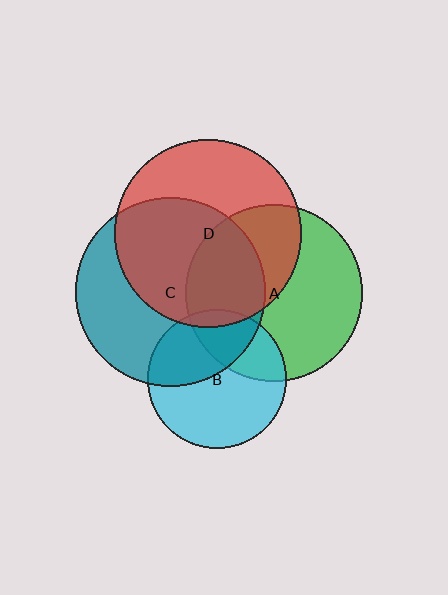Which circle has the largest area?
Circle C (teal).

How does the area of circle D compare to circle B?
Approximately 1.8 times.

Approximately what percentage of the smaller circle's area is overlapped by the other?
Approximately 40%.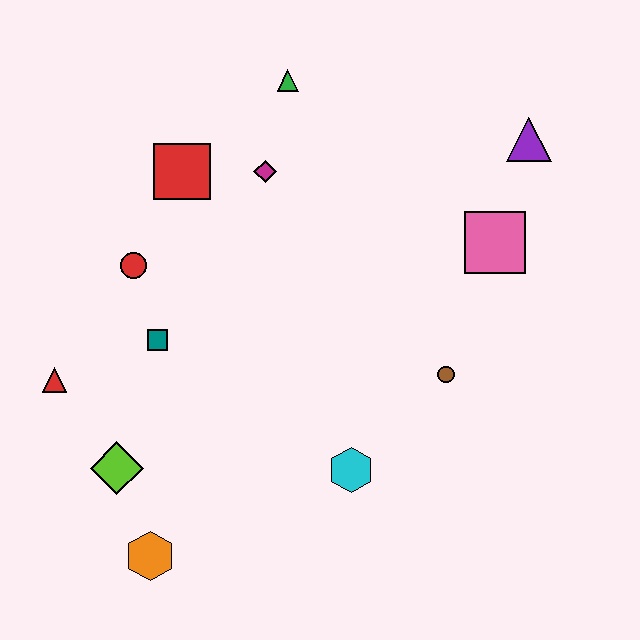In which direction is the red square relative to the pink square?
The red square is to the left of the pink square.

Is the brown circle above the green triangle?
No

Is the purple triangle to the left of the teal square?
No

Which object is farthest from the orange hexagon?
The purple triangle is farthest from the orange hexagon.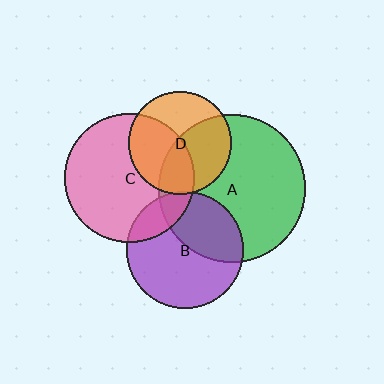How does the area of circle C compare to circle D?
Approximately 1.6 times.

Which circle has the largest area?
Circle A (green).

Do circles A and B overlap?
Yes.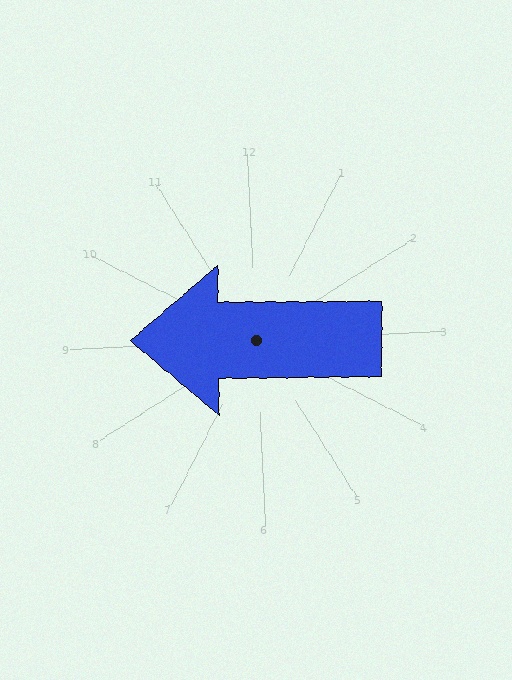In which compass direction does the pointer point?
West.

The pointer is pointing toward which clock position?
Roughly 9 o'clock.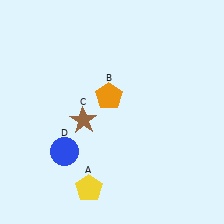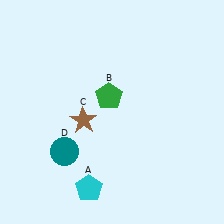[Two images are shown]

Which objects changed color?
A changed from yellow to cyan. B changed from orange to green. D changed from blue to teal.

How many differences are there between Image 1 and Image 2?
There are 3 differences between the two images.